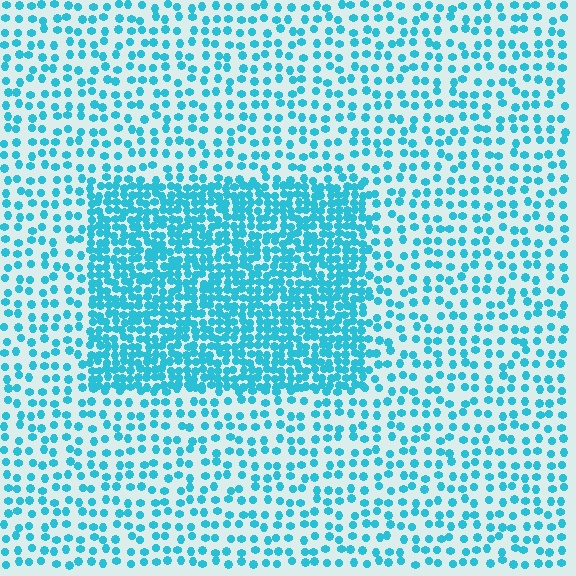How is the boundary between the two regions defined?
The boundary is defined by a change in element density (approximately 2.4x ratio). All elements are the same color, size, and shape.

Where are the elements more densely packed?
The elements are more densely packed inside the rectangle boundary.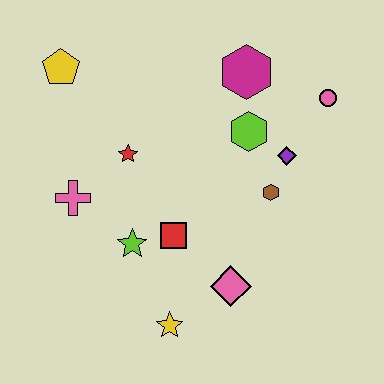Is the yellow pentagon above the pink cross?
Yes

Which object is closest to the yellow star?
The pink diamond is closest to the yellow star.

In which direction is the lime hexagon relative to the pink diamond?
The lime hexagon is above the pink diamond.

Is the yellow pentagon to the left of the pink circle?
Yes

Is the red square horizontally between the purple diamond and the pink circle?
No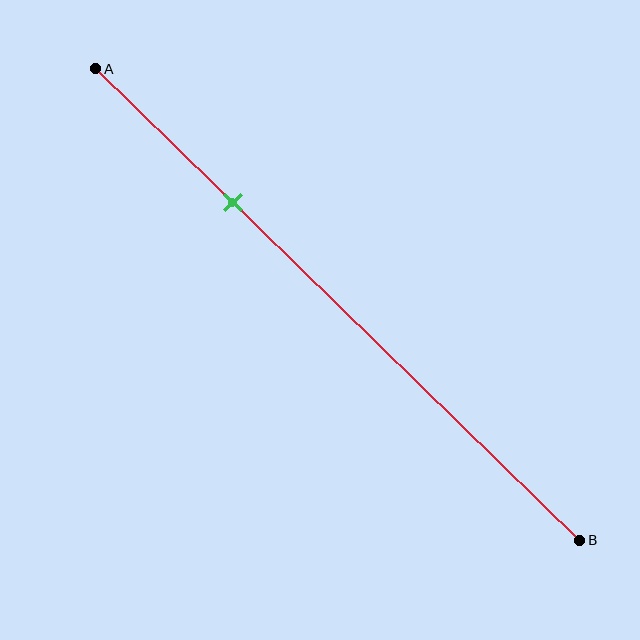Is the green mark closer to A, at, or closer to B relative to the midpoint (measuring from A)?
The green mark is closer to point A than the midpoint of segment AB.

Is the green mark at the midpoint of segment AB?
No, the mark is at about 30% from A, not at the 50% midpoint.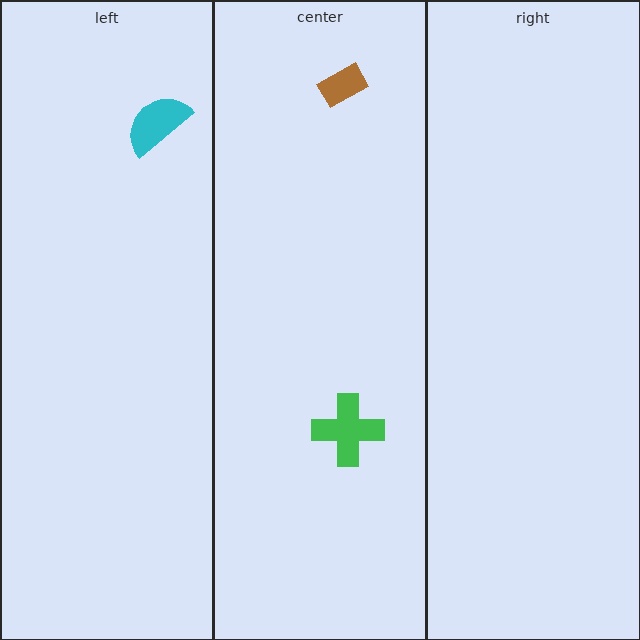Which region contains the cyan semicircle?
The left region.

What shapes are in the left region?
The cyan semicircle.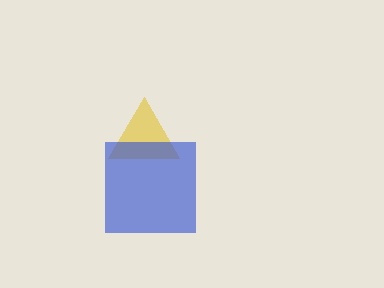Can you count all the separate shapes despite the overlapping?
Yes, there are 2 separate shapes.